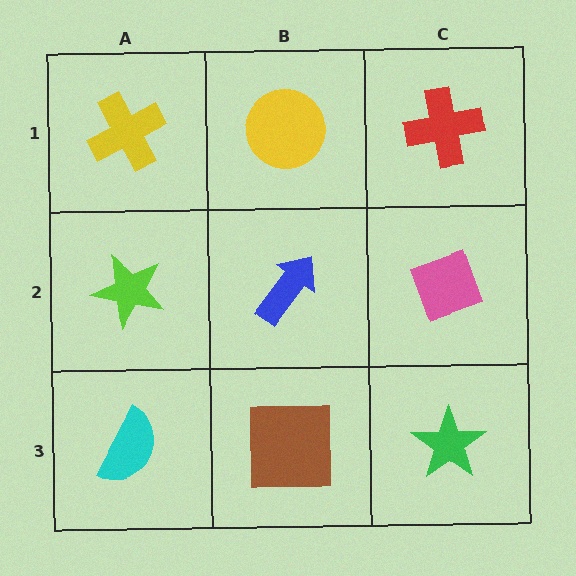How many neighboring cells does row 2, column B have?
4.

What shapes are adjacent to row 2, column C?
A red cross (row 1, column C), a green star (row 3, column C), a blue arrow (row 2, column B).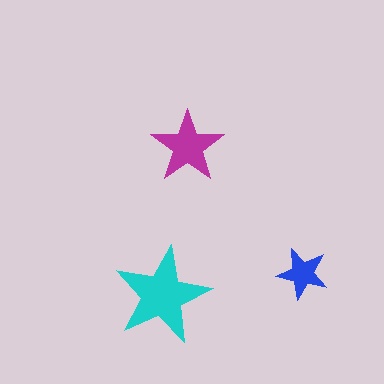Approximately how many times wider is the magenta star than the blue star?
About 1.5 times wider.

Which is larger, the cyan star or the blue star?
The cyan one.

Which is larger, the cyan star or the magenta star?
The cyan one.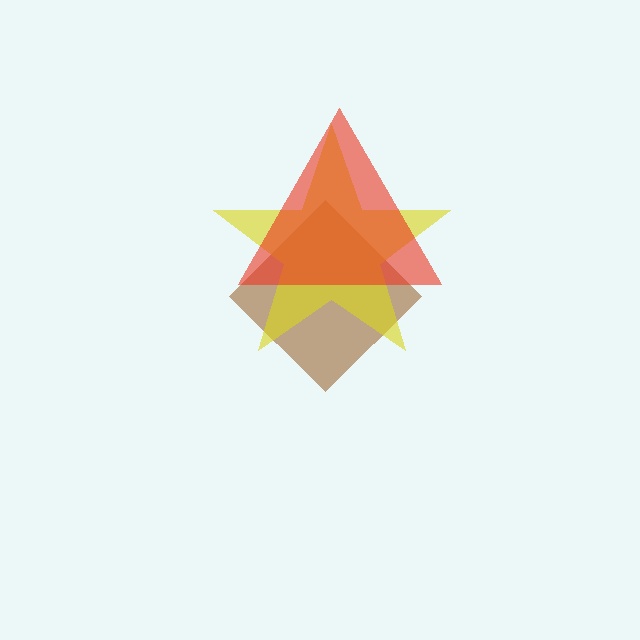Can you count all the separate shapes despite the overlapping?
Yes, there are 3 separate shapes.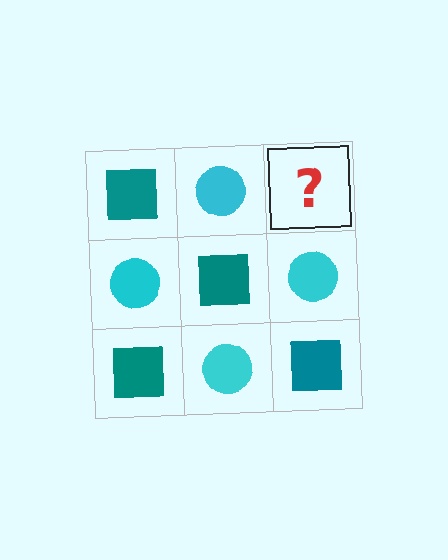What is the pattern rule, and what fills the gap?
The rule is that it alternates teal square and cyan circle in a checkerboard pattern. The gap should be filled with a teal square.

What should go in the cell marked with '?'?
The missing cell should contain a teal square.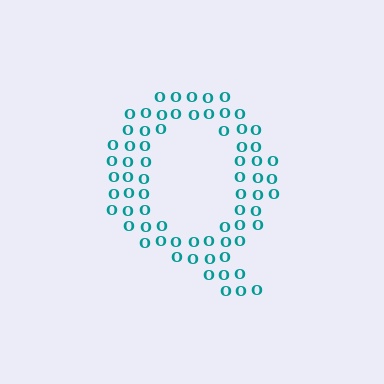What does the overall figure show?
The overall figure shows the letter Q.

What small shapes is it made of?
It is made of small letter O's.